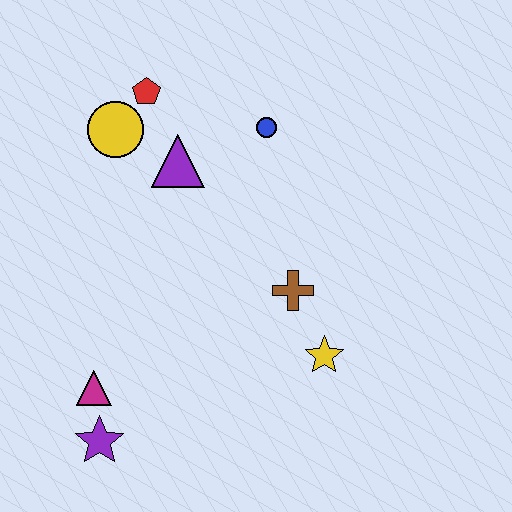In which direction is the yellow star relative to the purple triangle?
The yellow star is below the purple triangle.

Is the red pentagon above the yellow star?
Yes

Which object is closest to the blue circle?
The purple triangle is closest to the blue circle.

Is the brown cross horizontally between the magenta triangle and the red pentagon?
No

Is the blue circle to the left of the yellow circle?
No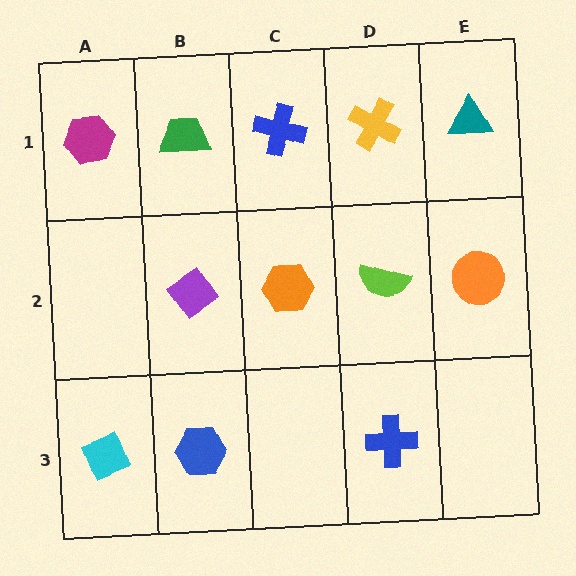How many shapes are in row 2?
4 shapes.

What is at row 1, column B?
A green trapezoid.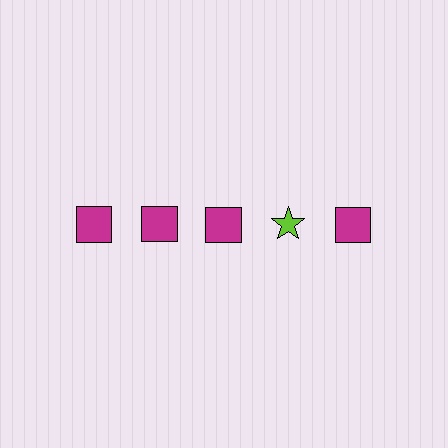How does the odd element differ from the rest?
It differs in both color (lime instead of magenta) and shape (star instead of square).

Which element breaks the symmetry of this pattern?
The lime star in the top row, second from right column breaks the symmetry. All other shapes are magenta squares.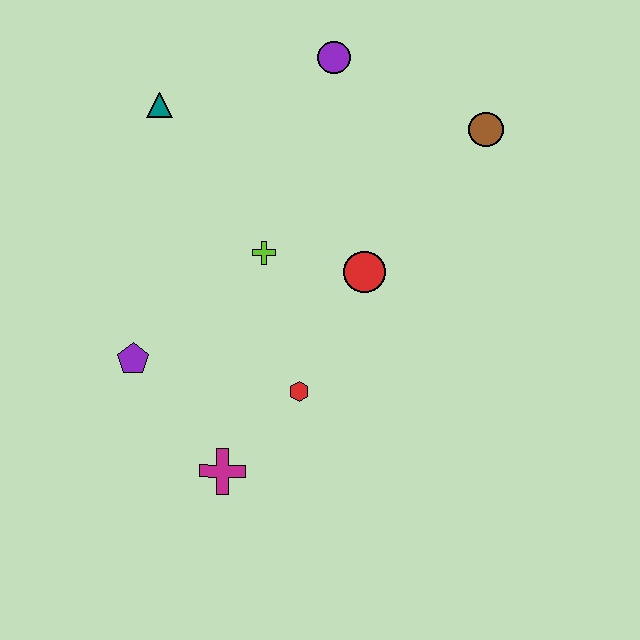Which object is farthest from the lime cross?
The brown circle is farthest from the lime cross.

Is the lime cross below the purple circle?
Yes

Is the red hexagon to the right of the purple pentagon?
Yes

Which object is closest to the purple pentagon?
The magenta cross is closest to the purple pentagon.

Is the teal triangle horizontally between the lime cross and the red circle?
No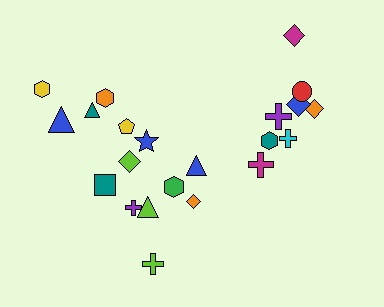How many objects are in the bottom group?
There are 8 objects.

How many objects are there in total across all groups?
There are 22 objects.